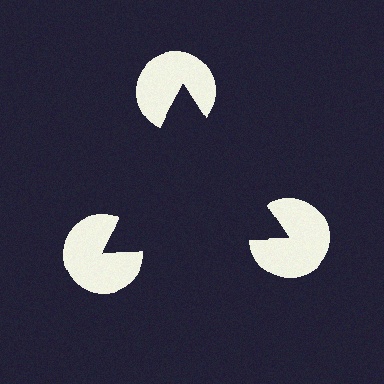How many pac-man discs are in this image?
There are 3 — one at each vertex of the illusory triangle.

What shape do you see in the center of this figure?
An illusory triangle — its edges are inferred from the aligned wedge cuts in the pac-man discs, not physically drawn.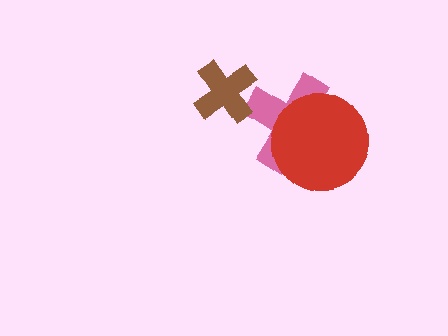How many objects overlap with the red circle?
1 object overlaps with the red circle.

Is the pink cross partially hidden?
Yes, it is partially covered by another shape.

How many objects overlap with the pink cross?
1 object overlaps with the pink cross.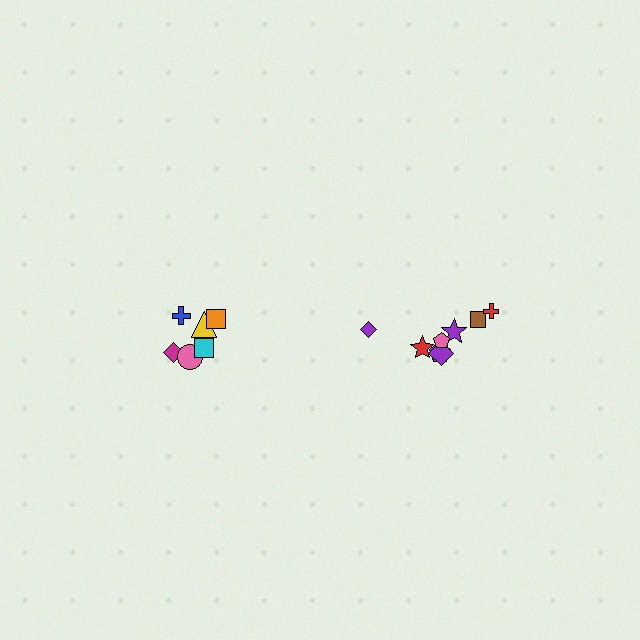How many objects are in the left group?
There are 6 objects.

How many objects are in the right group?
There are 8 objects.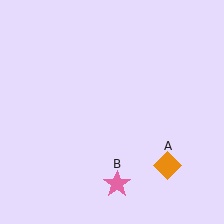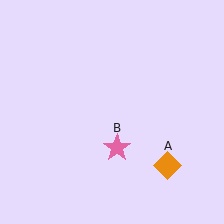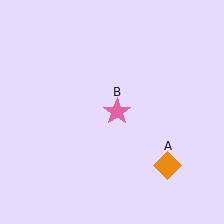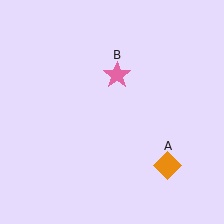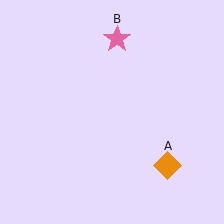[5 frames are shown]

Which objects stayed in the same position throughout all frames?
Orange diamond (object A) remained stationary.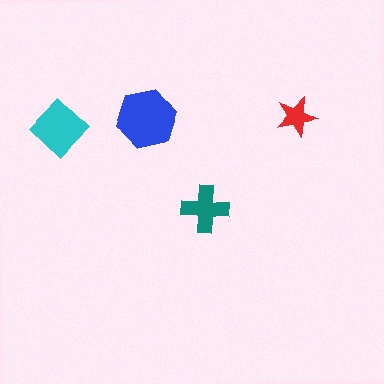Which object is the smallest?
The red star.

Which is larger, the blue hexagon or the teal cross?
The blue hexagon.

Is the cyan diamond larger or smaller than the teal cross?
Larger.